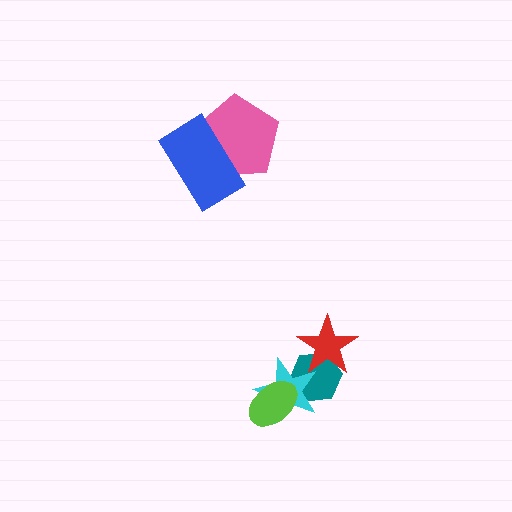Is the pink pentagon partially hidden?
Yes, it is partially covered by another shape.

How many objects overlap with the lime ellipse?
1 object overlaps with the lime ellipse.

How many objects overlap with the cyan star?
2 objects overlap with the cyan star.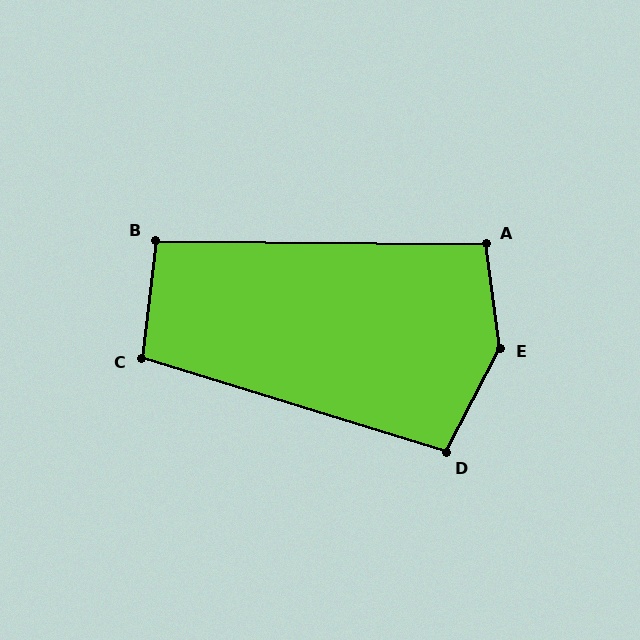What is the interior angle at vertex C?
Approximately 100 degrees (obtuse).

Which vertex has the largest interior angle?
E, at approximately 144 degrees.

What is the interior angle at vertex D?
Approximately 101 degrees (obtuse).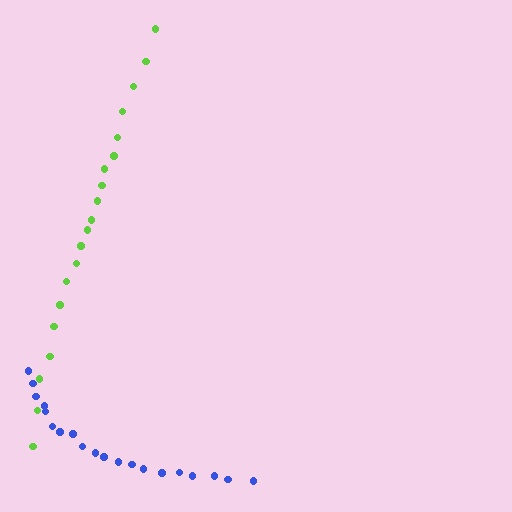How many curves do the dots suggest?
There are 2 distinct paths.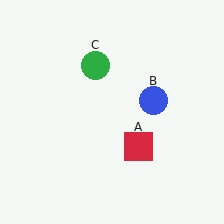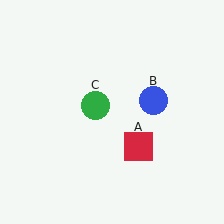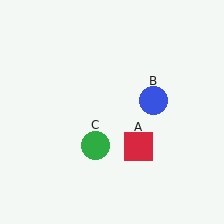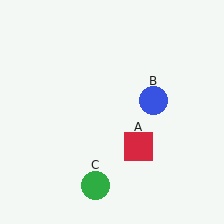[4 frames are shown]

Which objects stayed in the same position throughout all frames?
Red square (object A) and blue circle (object B) remained stationary.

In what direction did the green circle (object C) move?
The green circle (object C) moved down.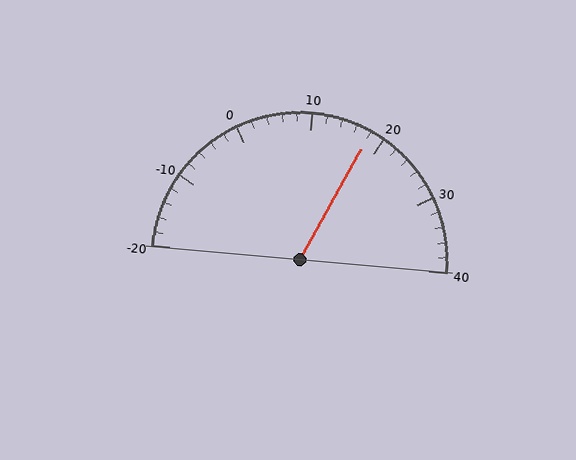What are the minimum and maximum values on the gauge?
The gauge ranges from -20 to 40.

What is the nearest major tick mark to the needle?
The nearest major tick mark is 20.